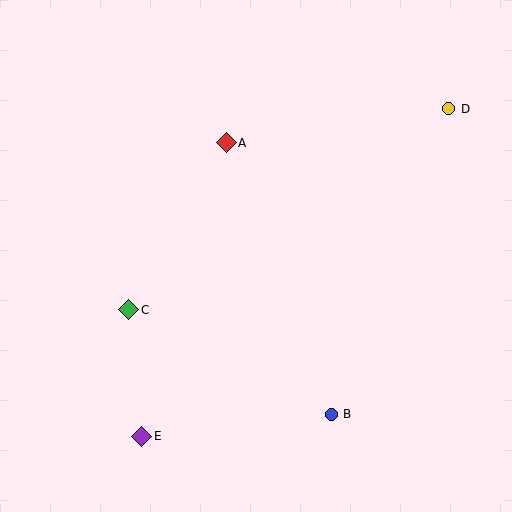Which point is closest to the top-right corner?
Point D is closest to the top-right corner.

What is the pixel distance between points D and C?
The distance between D and C is 378 pixels.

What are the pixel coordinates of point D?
Point D is at (449, 109).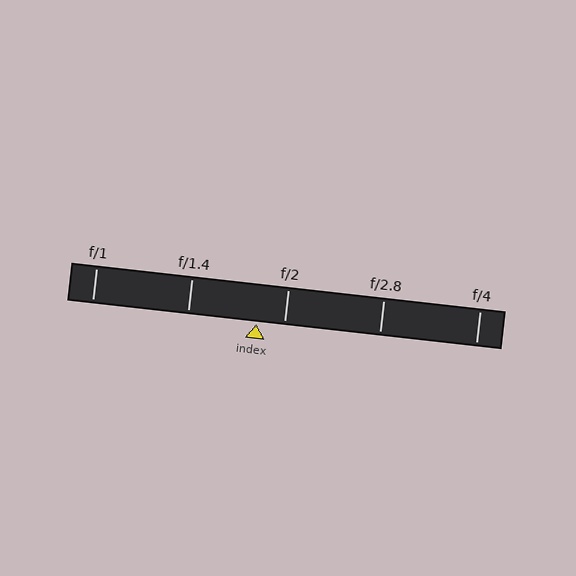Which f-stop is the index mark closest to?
The index mark is closest to f/2.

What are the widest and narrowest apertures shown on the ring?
The widest aperture shown is f/1 and the narrowest is f/4.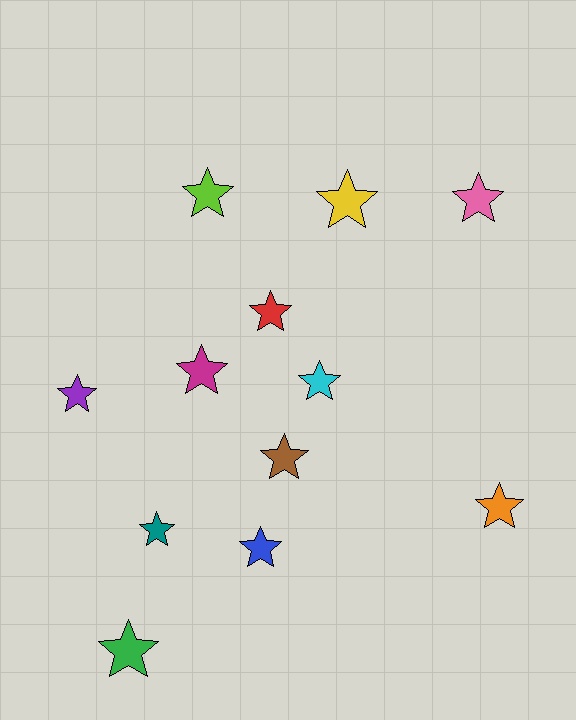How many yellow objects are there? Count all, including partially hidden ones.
There is 1 yellow object.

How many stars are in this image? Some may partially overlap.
There are 12 stars.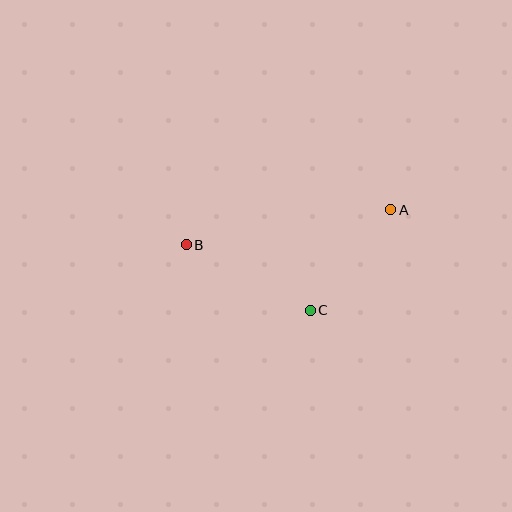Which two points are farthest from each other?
Points A and B are farthest from each other.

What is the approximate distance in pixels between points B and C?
The distance between B and C is approximately 140 pixels.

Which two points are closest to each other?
Points A and C are closest to each other.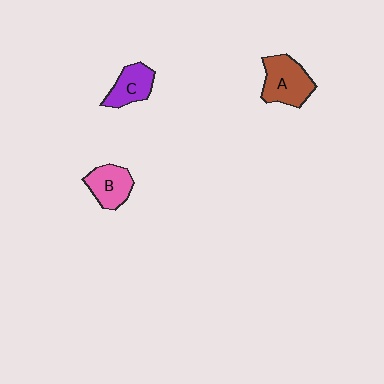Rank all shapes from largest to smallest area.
From largest to smallest: A (brown), B (pink), C (purple).